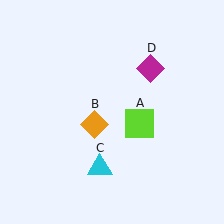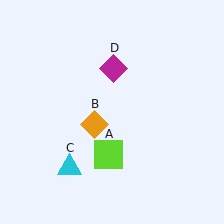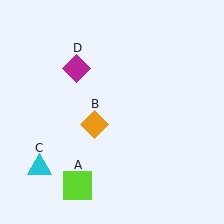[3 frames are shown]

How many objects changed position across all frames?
3 objects changed position: lime square (object A), cyan triangle (object C), magenta diamond (object D).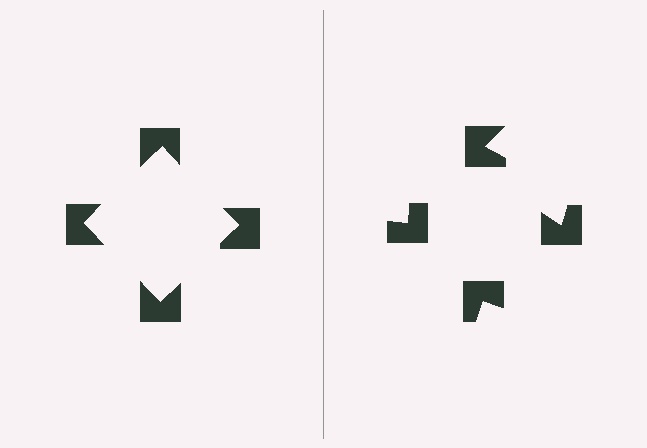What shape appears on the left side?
An illusory square.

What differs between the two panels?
The notched squares are positioned identically on both sides; only the wedge orientations differ. On the left they align to a square; on the right they are misaligned.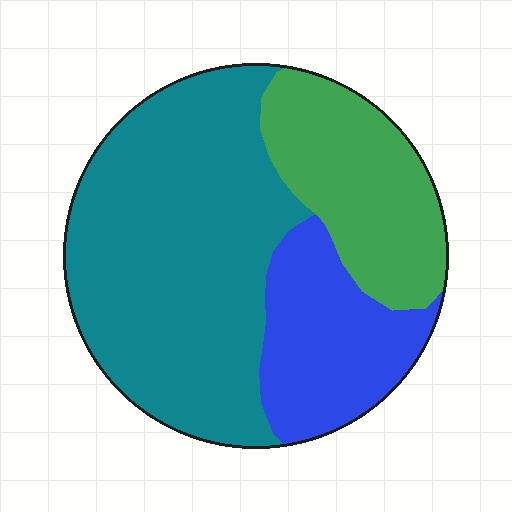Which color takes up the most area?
Teal, at roughly 55%.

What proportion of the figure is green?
Green covers about 25% of the figure.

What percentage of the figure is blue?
Blue takes up about one fifth (1/5) of the figure.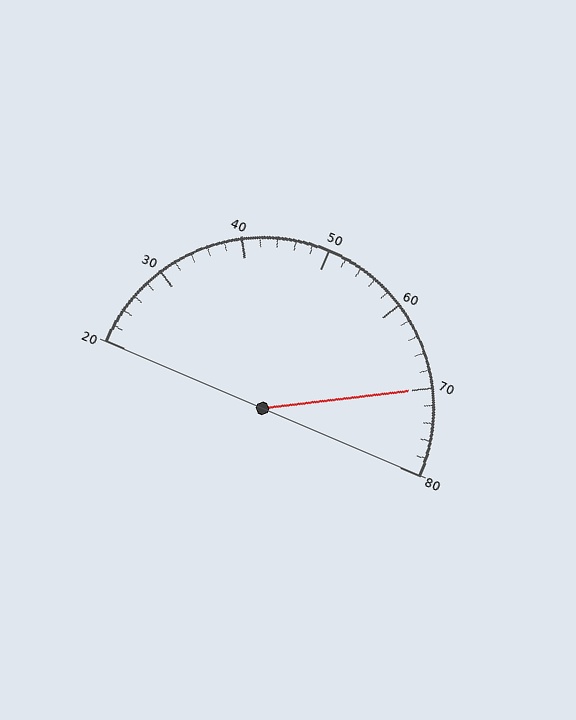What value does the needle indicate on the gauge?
The needle indicates approximately 70.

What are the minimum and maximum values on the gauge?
The gauge ranges from 20 to 80.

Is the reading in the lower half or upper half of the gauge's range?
The reading is in the upper half of the range (20 to 80).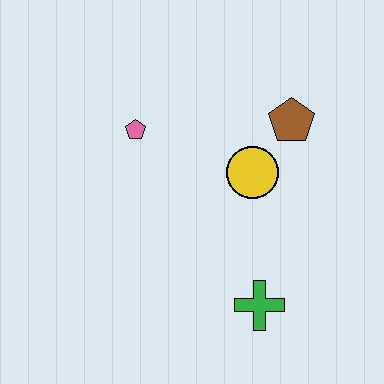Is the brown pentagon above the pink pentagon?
Yes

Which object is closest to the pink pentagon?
The yellow circle is closest to the pink pentagon.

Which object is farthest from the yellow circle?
The green cross is farthest from the yellow circle.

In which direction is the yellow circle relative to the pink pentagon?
The yellow circle is to the right of the pink pentagon.